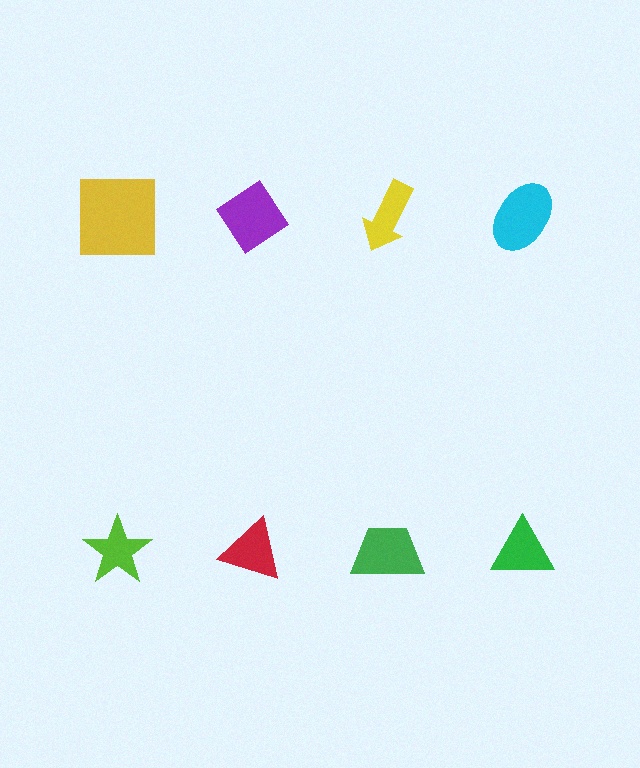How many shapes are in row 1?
4 shapes.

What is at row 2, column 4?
A green triangle.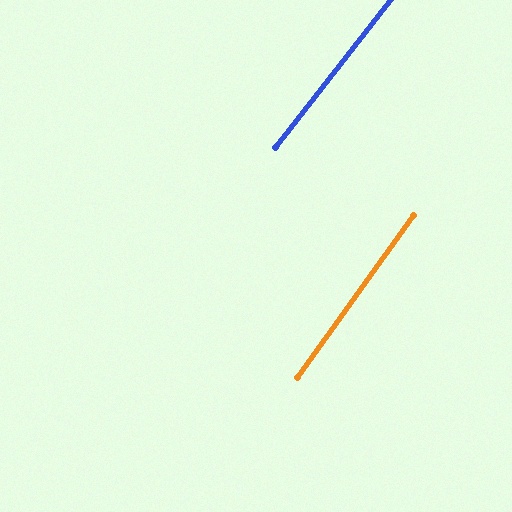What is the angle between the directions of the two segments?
Approximately 2 degrees.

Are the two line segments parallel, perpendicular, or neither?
Parallel — their directions differ by only 2.0°.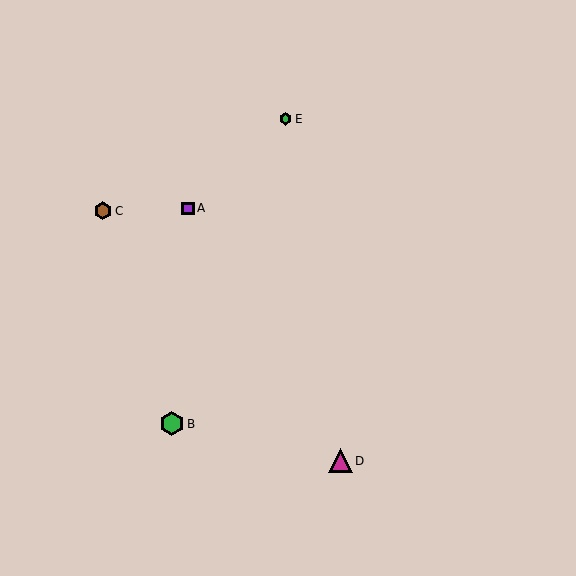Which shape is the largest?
The green hexagon (labeled B) is the largest.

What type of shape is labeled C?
Shape C is a brown hexagon.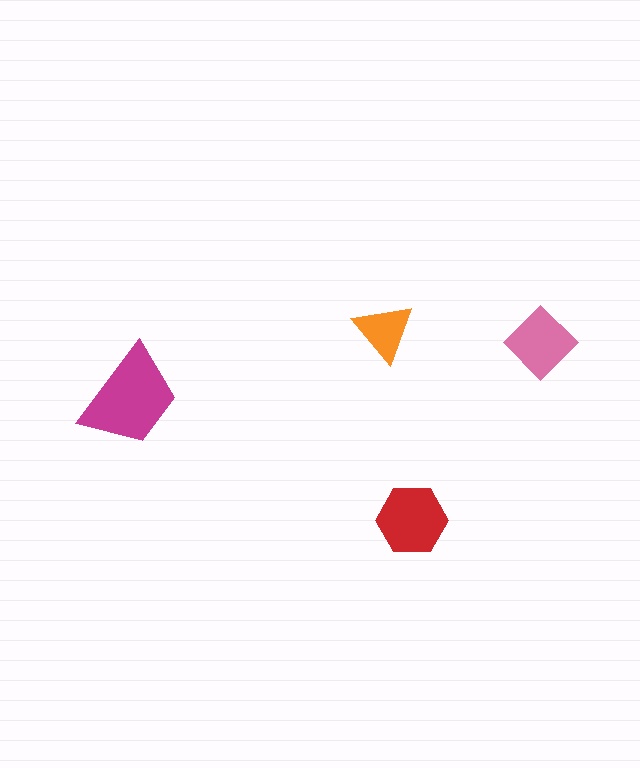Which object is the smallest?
The orange triangle.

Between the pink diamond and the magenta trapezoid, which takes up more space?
The magenta trapezoid.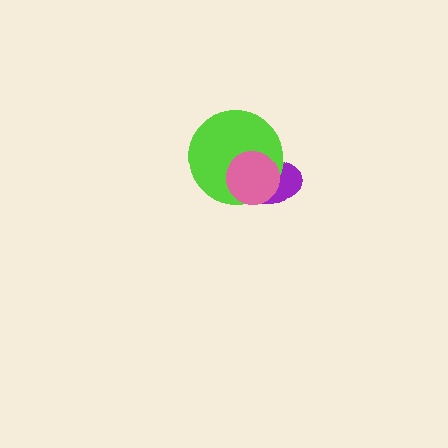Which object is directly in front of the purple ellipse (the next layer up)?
The lime circle is directly in front of the purple ellipse.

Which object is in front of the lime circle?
The pink circle is in front of the lime circle.